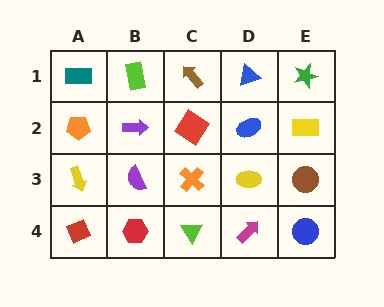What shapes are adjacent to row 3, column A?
An orange pentagon (row 2, column A), a red diamond (row 4, column A), a purple semicircle (row 3, column B).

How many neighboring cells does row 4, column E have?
2.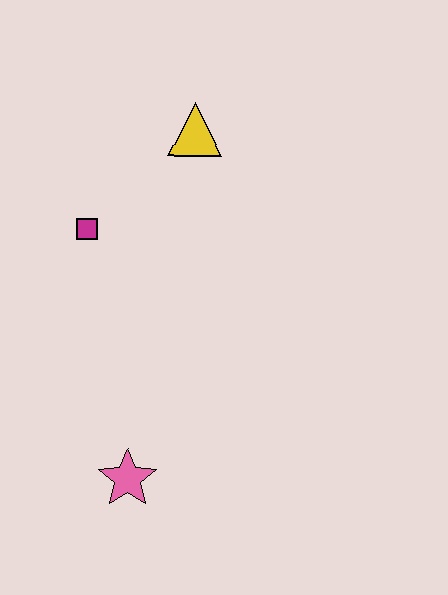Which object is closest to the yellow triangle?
The magenta square is closest to the yellow triangle.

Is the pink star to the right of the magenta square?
Yes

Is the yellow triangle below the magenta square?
No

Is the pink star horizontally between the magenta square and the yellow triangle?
Yes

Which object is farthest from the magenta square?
The pink star is farthest from the magenta square.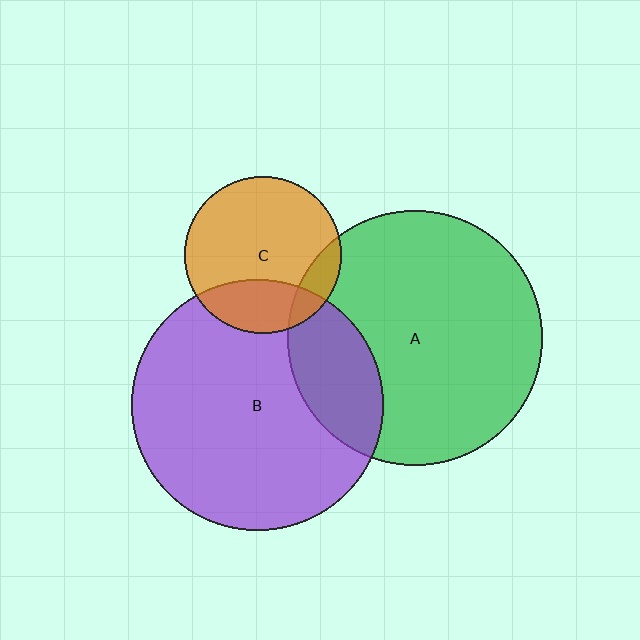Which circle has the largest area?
Circle A (green).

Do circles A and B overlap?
Yes.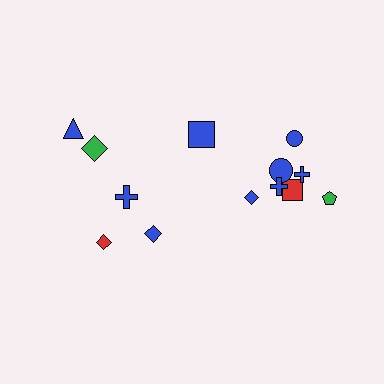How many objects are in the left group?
There are 5 objects.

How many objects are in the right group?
There are 8 objects.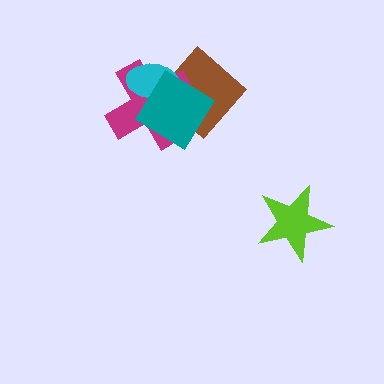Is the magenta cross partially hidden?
Yes, it is partially covered by another shape.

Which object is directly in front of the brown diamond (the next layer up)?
The magenta cross is directly in front of the brown diamond.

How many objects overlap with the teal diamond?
3 objects overlap with the teal diamond.